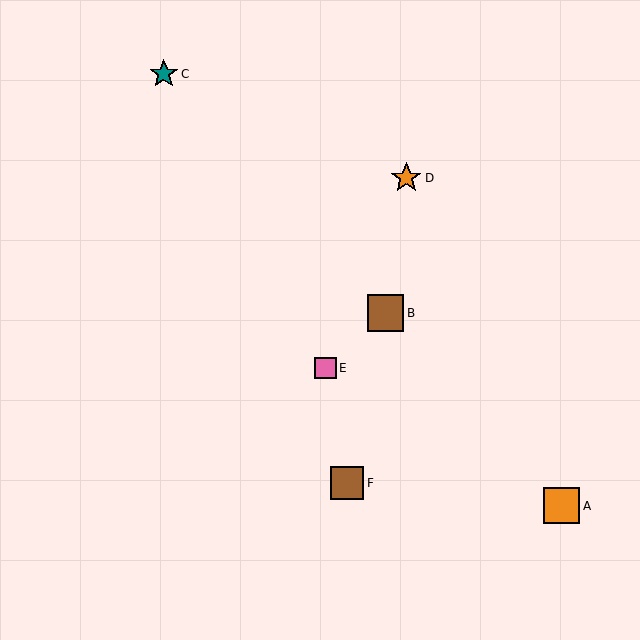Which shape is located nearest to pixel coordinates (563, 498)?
The orange square (labeled A) at (562, 506) is nearest to that location.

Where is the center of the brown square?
The center of the brown square is at (347, 483).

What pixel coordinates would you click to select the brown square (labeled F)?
Click at (347, 483) to select the brown square F.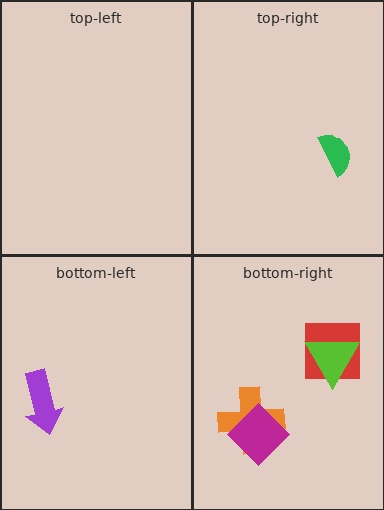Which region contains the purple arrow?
The bottom-left region.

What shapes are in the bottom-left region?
The purple arrow.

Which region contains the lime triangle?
The bottom-right region.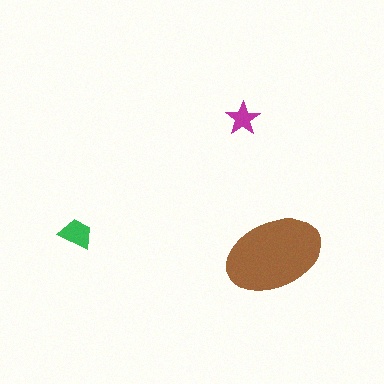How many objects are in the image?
There are 3 objects in the image.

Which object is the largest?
The brown ellipse.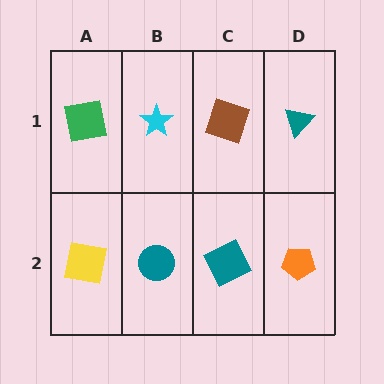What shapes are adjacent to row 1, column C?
A teal square (row 2, column C), a cyan star (row 1, column B), a teal triangle (row 1, column D).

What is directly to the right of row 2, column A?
A teal circle.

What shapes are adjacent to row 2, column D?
A teal triangle (row 1, column D), a teal square (row 2, column C).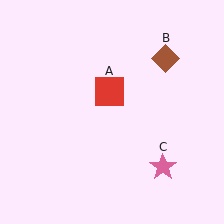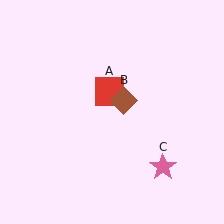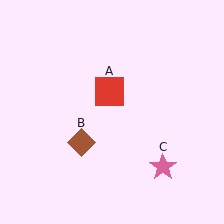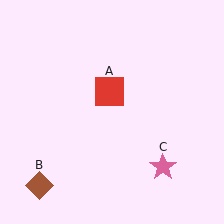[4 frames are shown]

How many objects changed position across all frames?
1 object changed position: brown diamond (object B).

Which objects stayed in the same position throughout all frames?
Red square (object A) and pink star (object C) remained stationary.